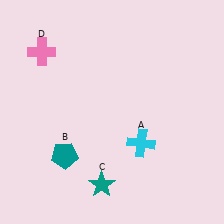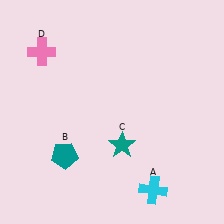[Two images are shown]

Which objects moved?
The objects that moved are: the cyan cross (A), the teal star (C).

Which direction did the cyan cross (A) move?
The cyan cross (A) moved down.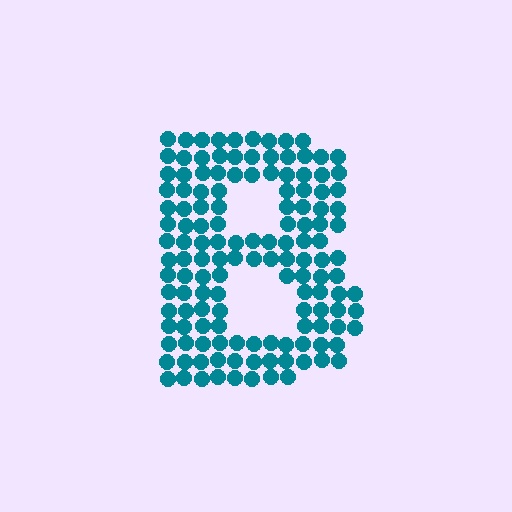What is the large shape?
The large shape is the letter B.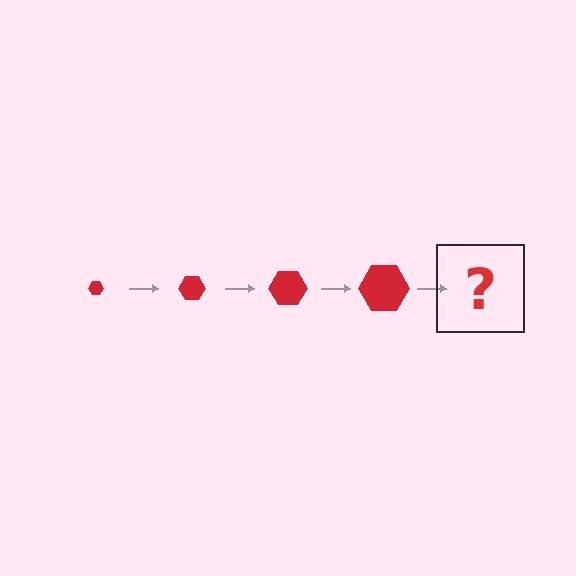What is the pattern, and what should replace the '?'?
The pattern is that the hexagon gets progressively larger each step. The '?' should be a red hexagon, larger than the previous one.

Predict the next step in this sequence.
The next step is a red hexagon, larger than the previous one.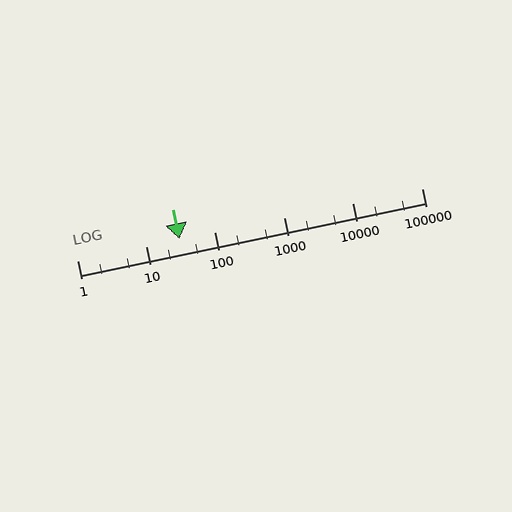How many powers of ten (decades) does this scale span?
The scale spans 5 decades, from 1 to 100000.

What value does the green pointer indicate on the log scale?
The pointer indicates approximately 31.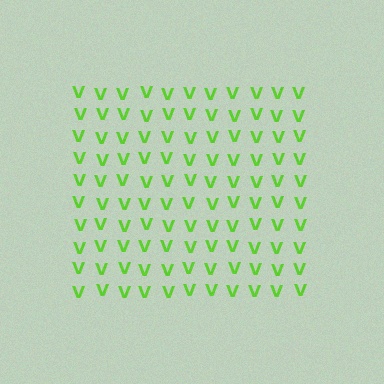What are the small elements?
The small elements are letter V's.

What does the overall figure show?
The overall figure shows a square.